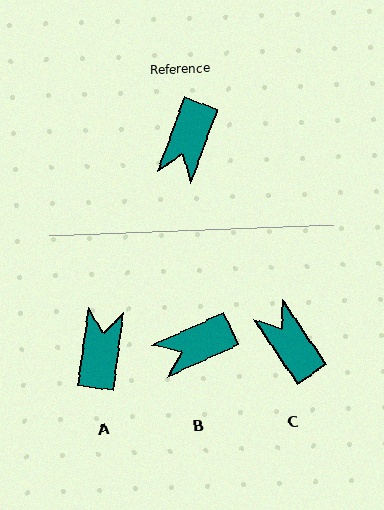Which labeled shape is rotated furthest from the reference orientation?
A, about 168 degrees away.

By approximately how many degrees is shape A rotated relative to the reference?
Approximately 168 degrees clockwise.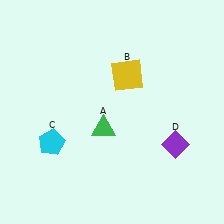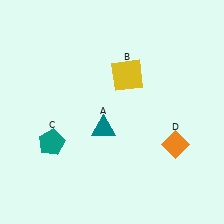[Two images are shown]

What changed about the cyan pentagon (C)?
In Image 1, C is cyan. In Image 2, it changed to teal.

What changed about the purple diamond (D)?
In Image 1, D is purple. In Image 2, it changed to orange.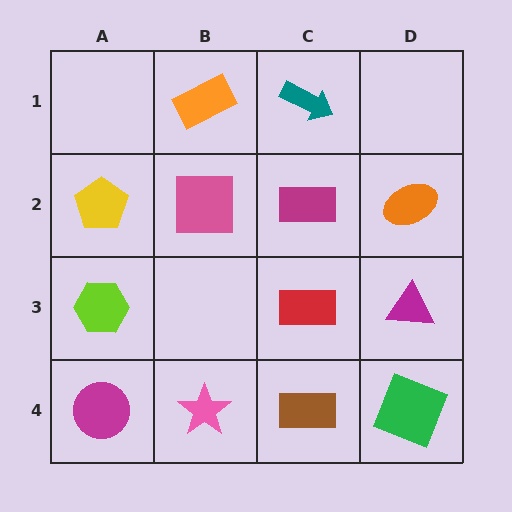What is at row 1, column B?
An orange rectangle.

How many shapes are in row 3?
3 shapes.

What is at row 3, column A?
A lime hexagon.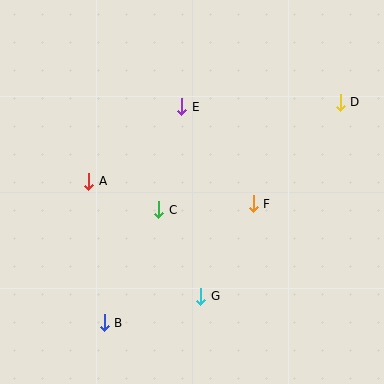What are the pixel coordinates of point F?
Point F is at (253, 204).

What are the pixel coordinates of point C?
Point C is at (159, 210).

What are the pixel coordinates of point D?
Point D is at (340, 102).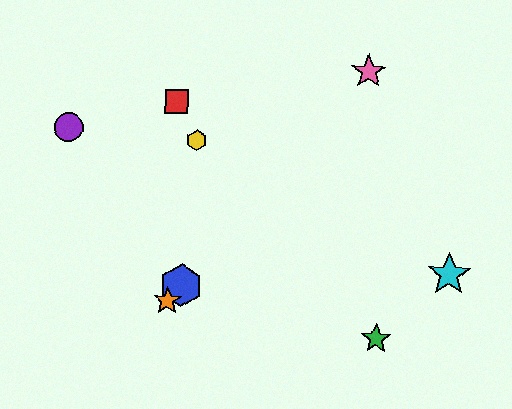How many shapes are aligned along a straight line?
3 shapes (the blue hexagon, the orange star, the pink star) are aligned along a straight line.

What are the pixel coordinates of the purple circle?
The purple circle is at (69, 127).